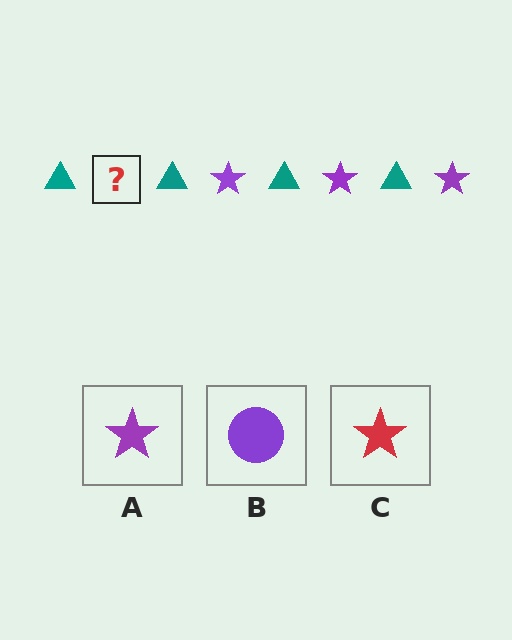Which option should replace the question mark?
Option A.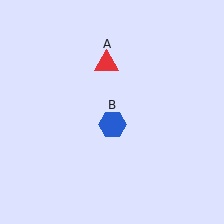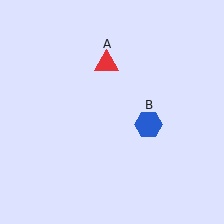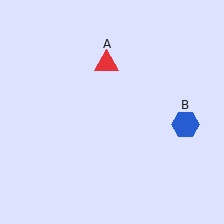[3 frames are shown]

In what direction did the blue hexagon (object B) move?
The blue hexagon (object B) moved right.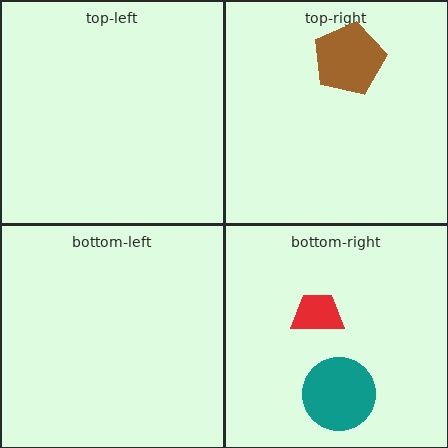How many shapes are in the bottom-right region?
2.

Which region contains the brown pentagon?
The top-right region.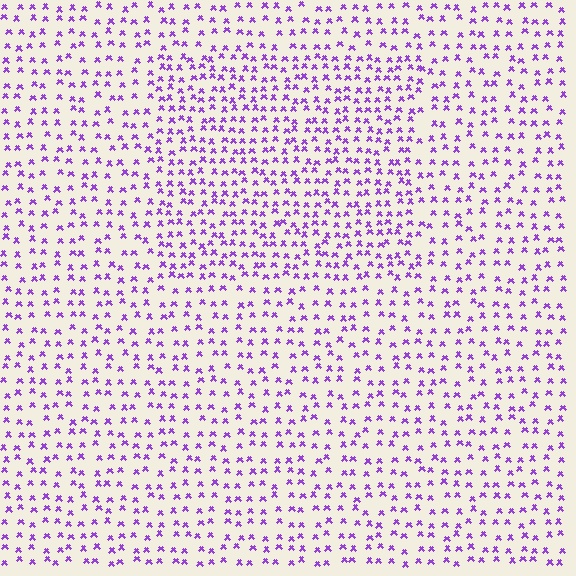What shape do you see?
I see a rectangle.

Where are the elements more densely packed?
The elements are more densely packed inside the rectangle boundary.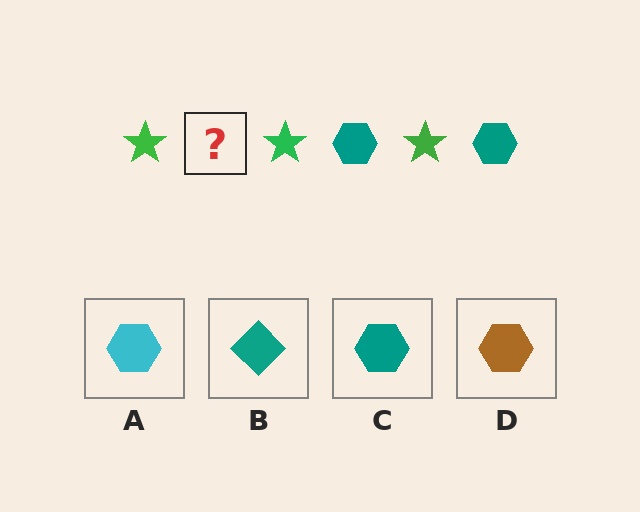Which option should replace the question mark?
Option C.